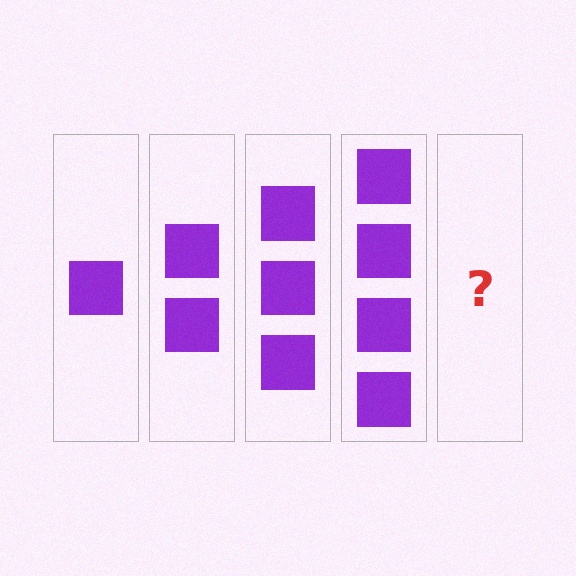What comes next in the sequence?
The next element should be 5 squares.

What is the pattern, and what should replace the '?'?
The pattern is that each step adds one more square. The '?' should be 5 squares.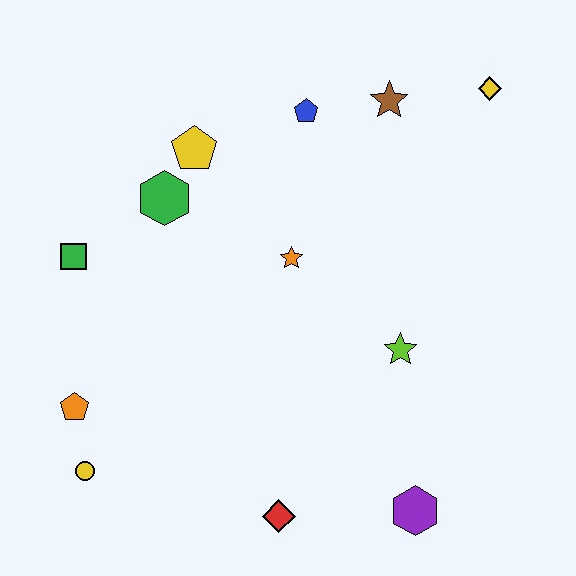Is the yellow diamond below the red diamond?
No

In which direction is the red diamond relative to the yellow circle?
The red diamond is to the right of the yellow circle.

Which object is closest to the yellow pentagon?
The green hexagon is closest to the yellow pentagon.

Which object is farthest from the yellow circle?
The yellow diamond is farthest from the yellow circle.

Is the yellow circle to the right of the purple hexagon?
No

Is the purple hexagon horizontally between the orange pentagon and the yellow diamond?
Yes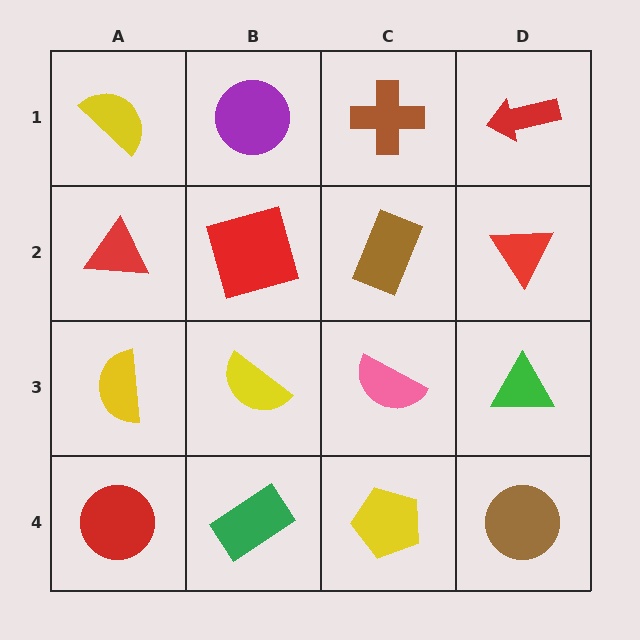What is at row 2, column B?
A red square.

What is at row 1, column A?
A yellow semicircle.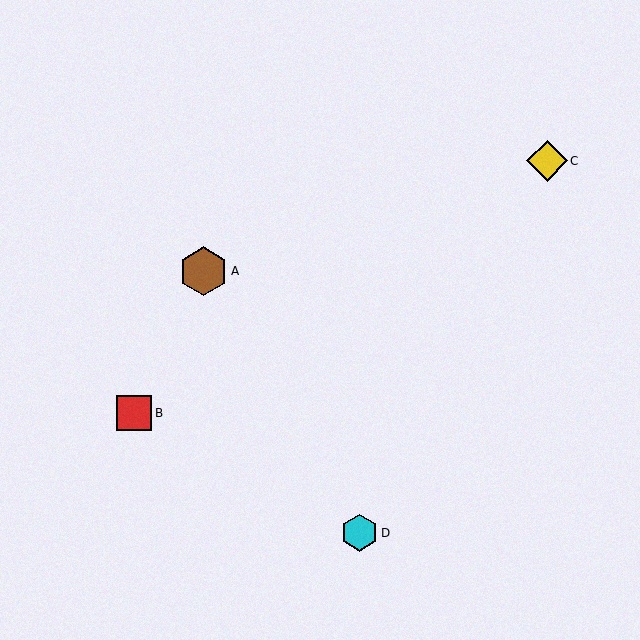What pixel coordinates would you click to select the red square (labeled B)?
Click at (134, 413) to select the red square B.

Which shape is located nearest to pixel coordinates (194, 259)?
The brown hexagon (labeled A) at (204, 271) is nearest to that location.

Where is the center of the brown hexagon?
The center of the brown hexagon is at (204, 271).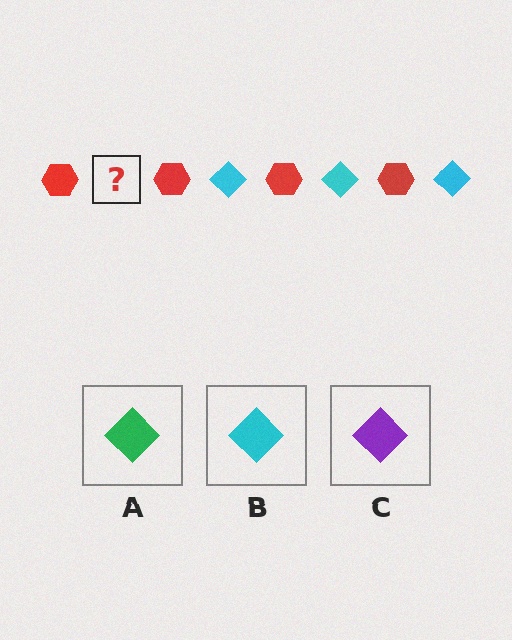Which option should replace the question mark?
Option B.